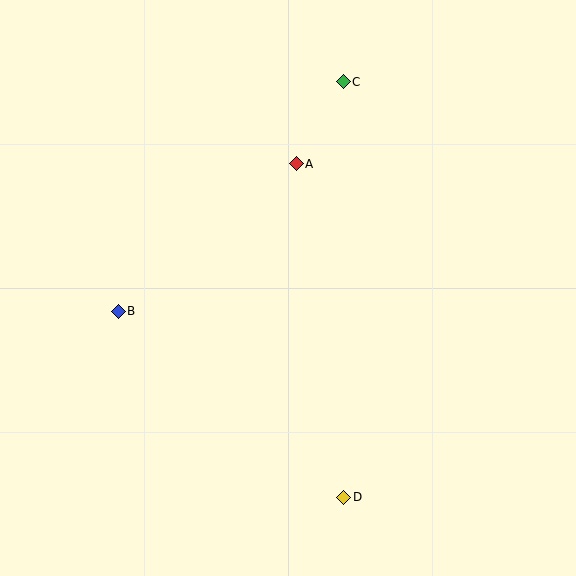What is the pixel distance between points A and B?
The distance between A and B is 231 pixels.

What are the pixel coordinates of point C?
Point C is at (343, 82).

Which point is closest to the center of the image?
Point A at (296, 164) is closest to the center.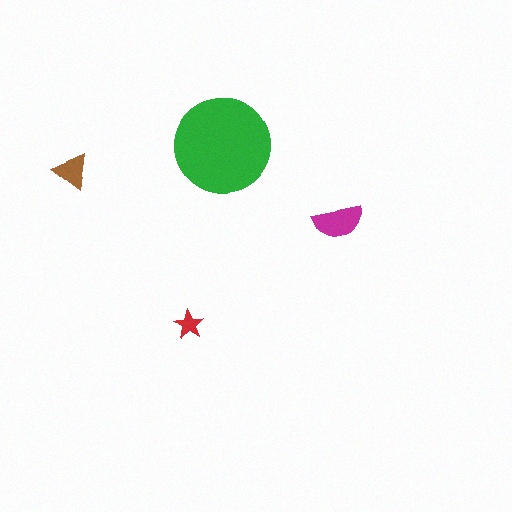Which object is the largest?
The green circle.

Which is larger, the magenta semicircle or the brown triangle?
The magenta semicircle.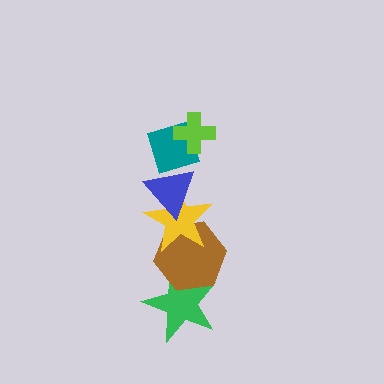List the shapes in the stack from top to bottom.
From top to bottom: the lime cross, the teal diamond, the blue triangle, the yellow star, the brown hexagon, the green star.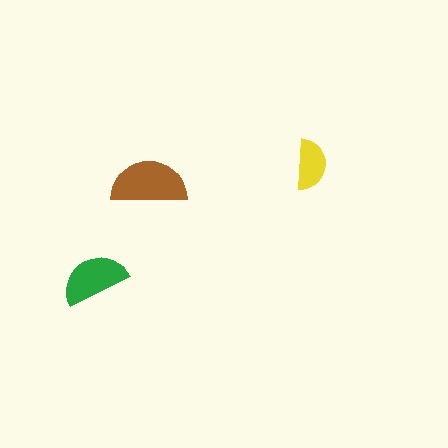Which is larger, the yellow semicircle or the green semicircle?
The green one.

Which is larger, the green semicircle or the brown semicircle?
The brown one.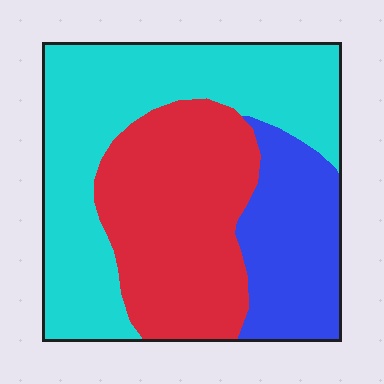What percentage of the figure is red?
Red covers 35% of the figure.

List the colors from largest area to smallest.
From largest to smallest: cyan, red, blue.